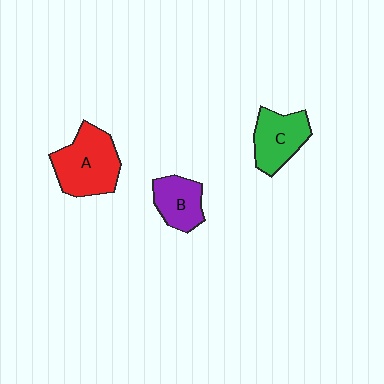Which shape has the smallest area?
Shape B (purple).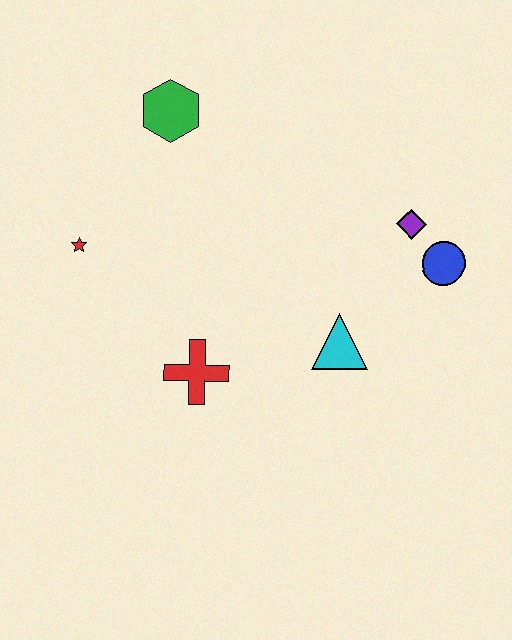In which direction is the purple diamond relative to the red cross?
The purple diamond is to the right of the red cross.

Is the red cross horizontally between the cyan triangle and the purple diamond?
No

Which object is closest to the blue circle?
The purple diamond is closest to the blue circle.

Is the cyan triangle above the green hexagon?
No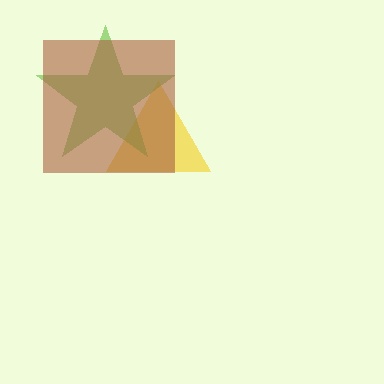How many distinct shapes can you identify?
There are 3 distinct shapes: a yellow triangle, a lime star, a brown square.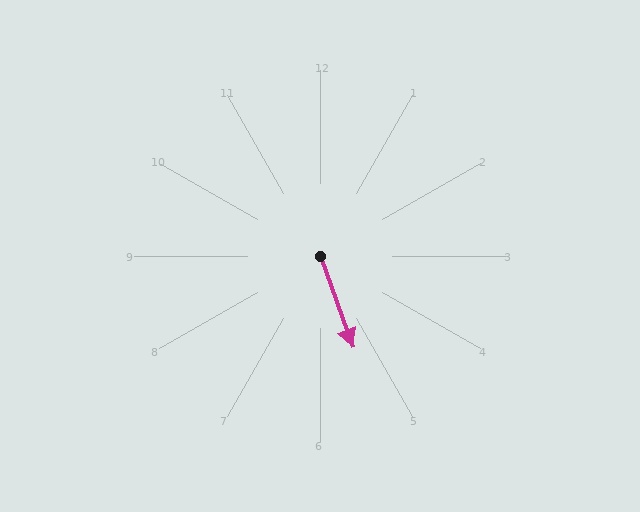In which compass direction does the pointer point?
South.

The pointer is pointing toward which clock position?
Roughly 5 o'clock.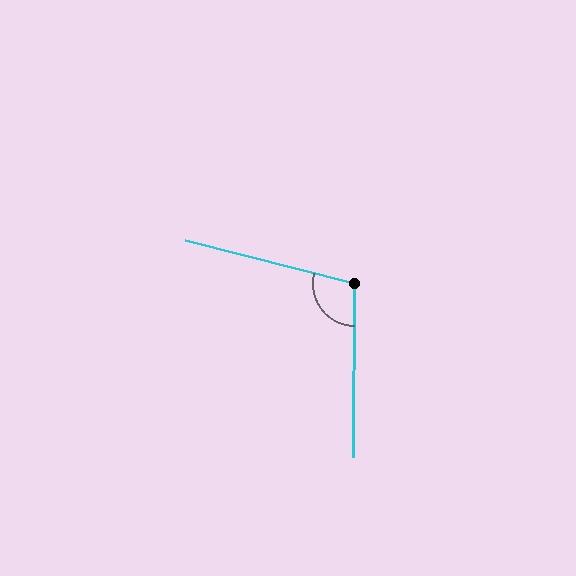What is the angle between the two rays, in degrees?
Approximately 104 degrees.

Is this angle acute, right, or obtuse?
It is obtuse.